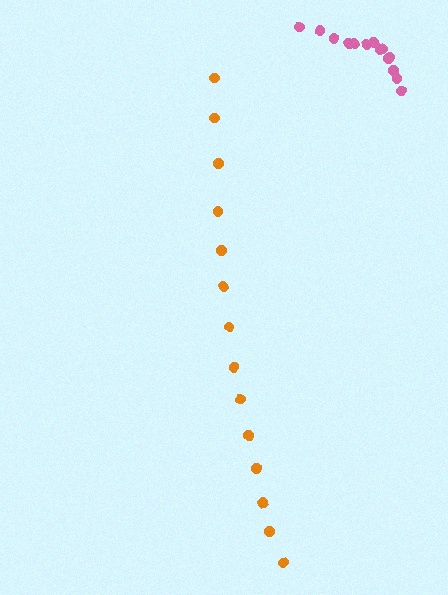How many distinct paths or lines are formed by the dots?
There are 2 distinct paths.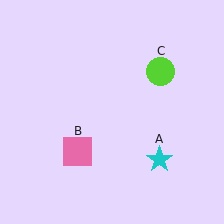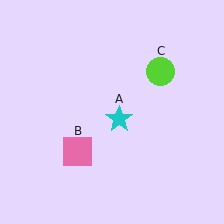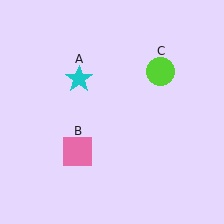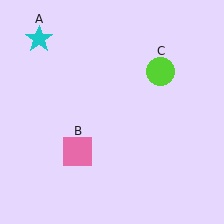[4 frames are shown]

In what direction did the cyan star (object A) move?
The cyan star (object A) moved up and to the left.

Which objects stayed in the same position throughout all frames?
Pink square (object B) and lime circle (object C) remained stationary.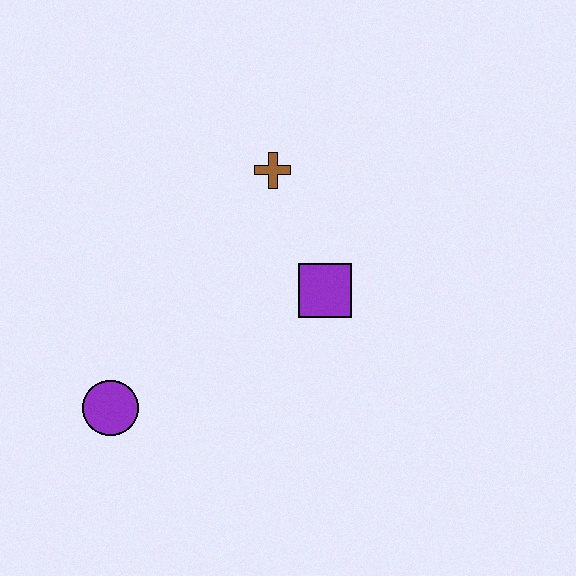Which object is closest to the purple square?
The brown cross is closest to the purple square.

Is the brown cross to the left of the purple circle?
No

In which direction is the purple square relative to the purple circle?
The purple square is to the right of the purple circle.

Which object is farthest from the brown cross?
The purple circle is farthest from the brown cross.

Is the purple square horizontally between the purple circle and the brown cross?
No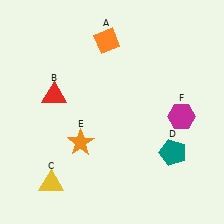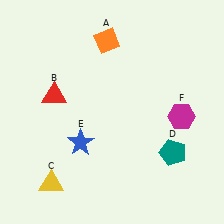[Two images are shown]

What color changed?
The star (E) changed from orange in Image 1 to blue in Image 2.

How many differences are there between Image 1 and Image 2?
There is 1 difference between the two images.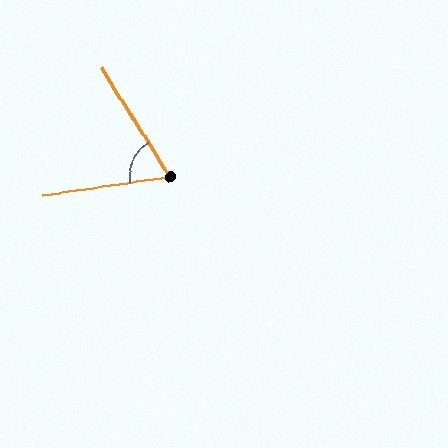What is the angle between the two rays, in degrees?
Approximately 66 degrees.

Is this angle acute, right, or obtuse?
It is acute.